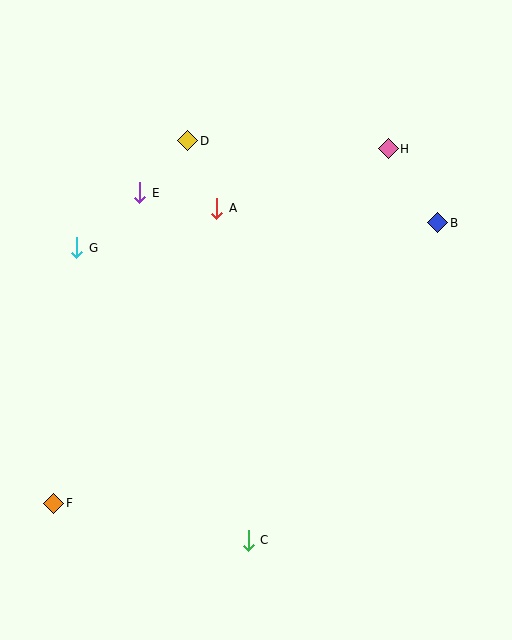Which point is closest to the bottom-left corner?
Point F is closest to the bottom-left corner.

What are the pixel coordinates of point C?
Point C is at (248, 540).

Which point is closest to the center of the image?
Point A at (217, 208) is closest to the center.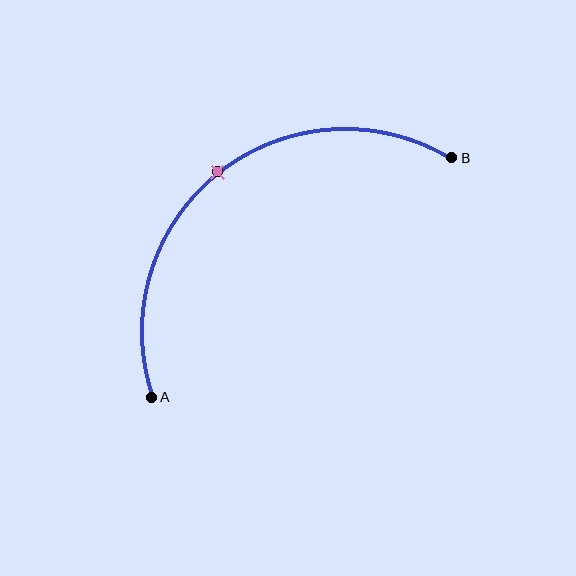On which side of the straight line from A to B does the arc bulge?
The arc bulges above and to the left of the straight line connecting A and B.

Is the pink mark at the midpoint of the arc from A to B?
Yes. The pink mark lies on the arc at equal arc-length from both A and B — it is the arc midpoint.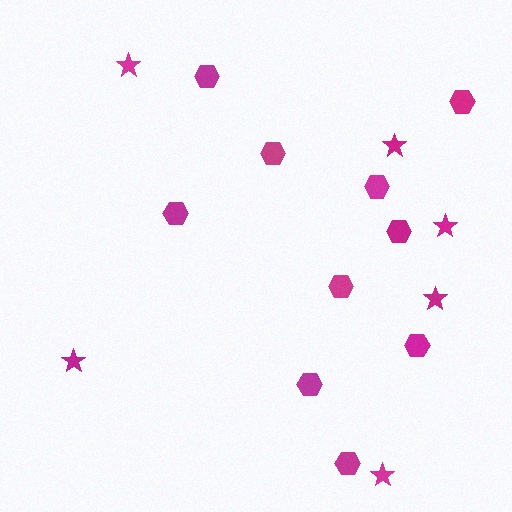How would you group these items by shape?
There are 2 groups: one group of hexagons (10) and one group of stars (6).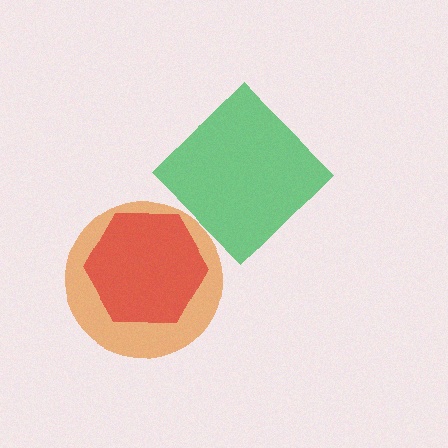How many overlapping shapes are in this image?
There are 3 overlapping shapes in the image.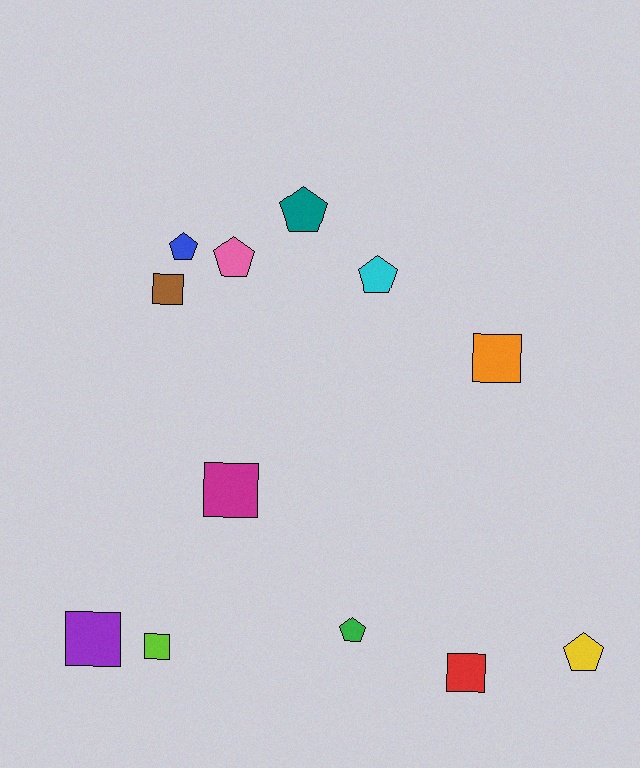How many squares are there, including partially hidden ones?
There are 6 squares.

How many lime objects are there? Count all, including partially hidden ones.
There is 1 lime object.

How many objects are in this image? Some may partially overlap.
There are 12 objects.